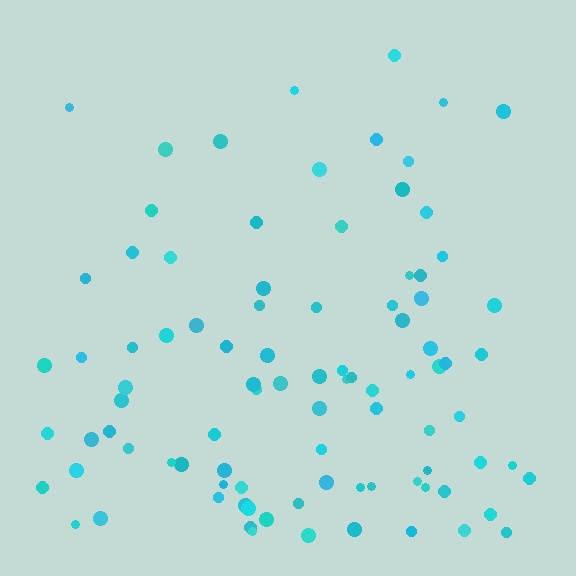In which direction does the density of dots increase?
From top to bottom, with the bottom side densest.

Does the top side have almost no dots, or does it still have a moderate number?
Still a moderate number, just noticeably fewer than the bottom.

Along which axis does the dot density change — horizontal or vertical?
Vertical.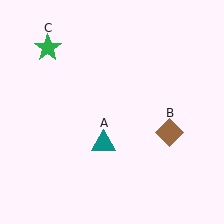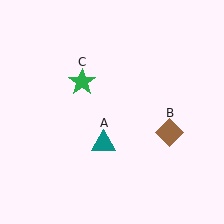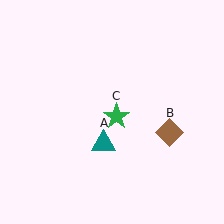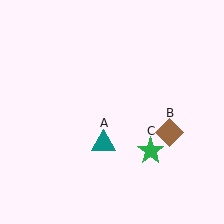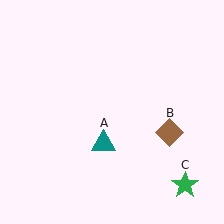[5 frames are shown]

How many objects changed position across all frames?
1 object changed position: green star (object C).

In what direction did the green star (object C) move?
The green star (object C) moved down and to the right.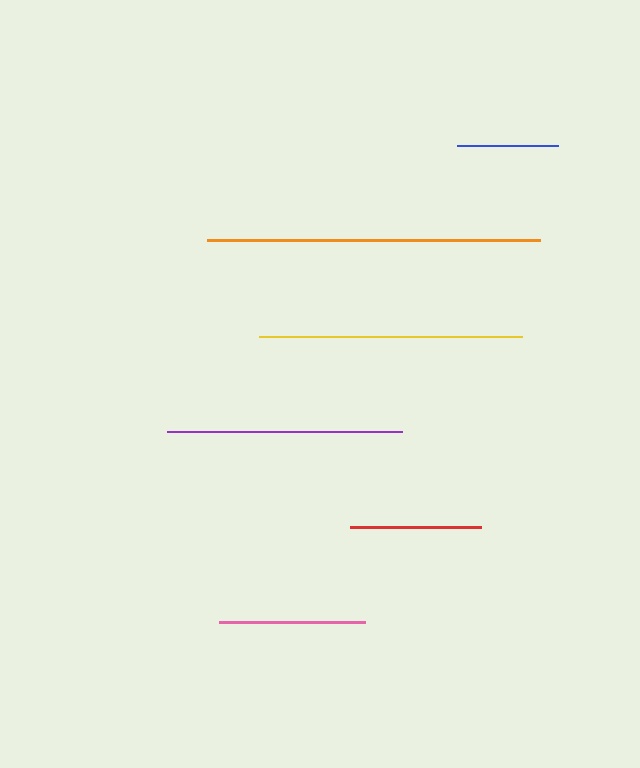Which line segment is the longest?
The orange line is the longest at approximately 333 pixels.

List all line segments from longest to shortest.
From longest to shortest: orange, yellow, purple, pink, red, blue.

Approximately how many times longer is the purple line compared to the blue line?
The purple line is approximately 2.3 times the length of the blue line.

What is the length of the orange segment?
The orange segment is approximately 333 pixels long.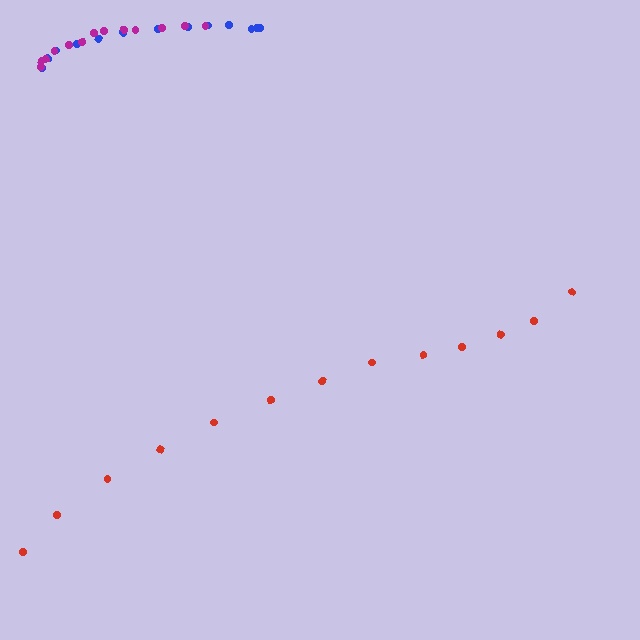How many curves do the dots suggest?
There are 3 distinct paths.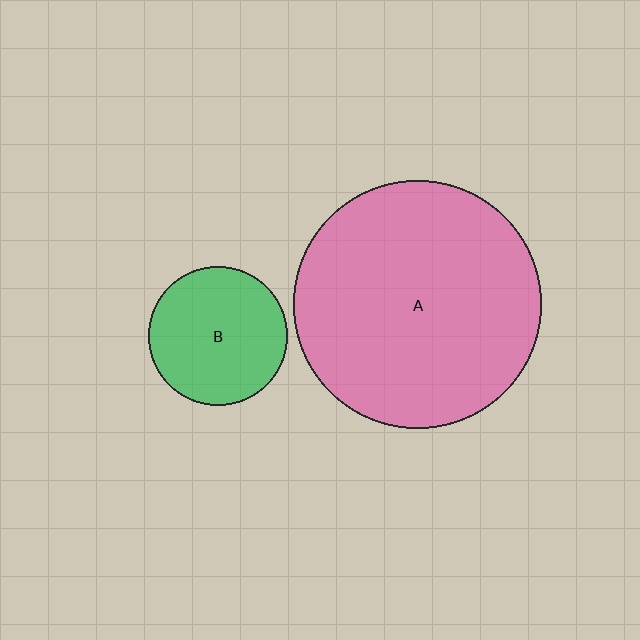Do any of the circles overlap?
No, none of the circles overlap.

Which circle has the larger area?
Circle A (pink).